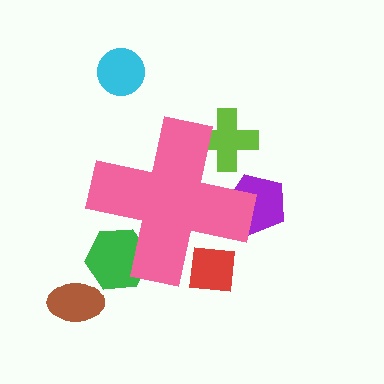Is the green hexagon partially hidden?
Yes, the green hexagon is partially hidden behind the pink cross.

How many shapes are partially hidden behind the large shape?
4 shapes are partially hidden.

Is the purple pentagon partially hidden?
Yes, the purple pentagon is partially hidden behind the pink cross.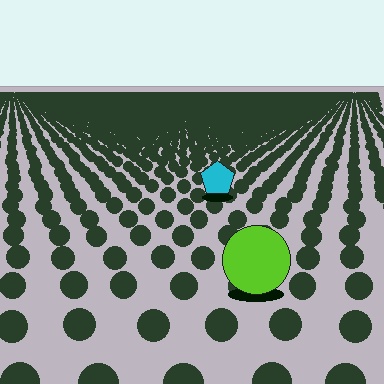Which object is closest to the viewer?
The lime circle is closest. The texture marks near it are larger and more spread out.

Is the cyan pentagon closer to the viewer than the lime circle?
No. The lime circle is closer — you can tell from the texture gradient: the ground texture is coarser near it.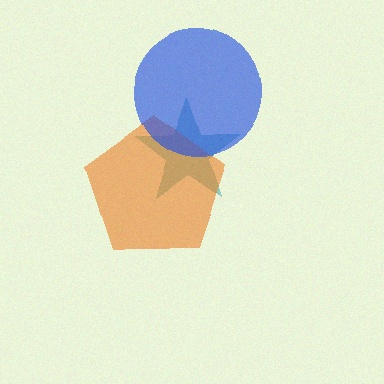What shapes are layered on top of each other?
The layered shapes are: a teal star, an orange pentagon, a blue circle.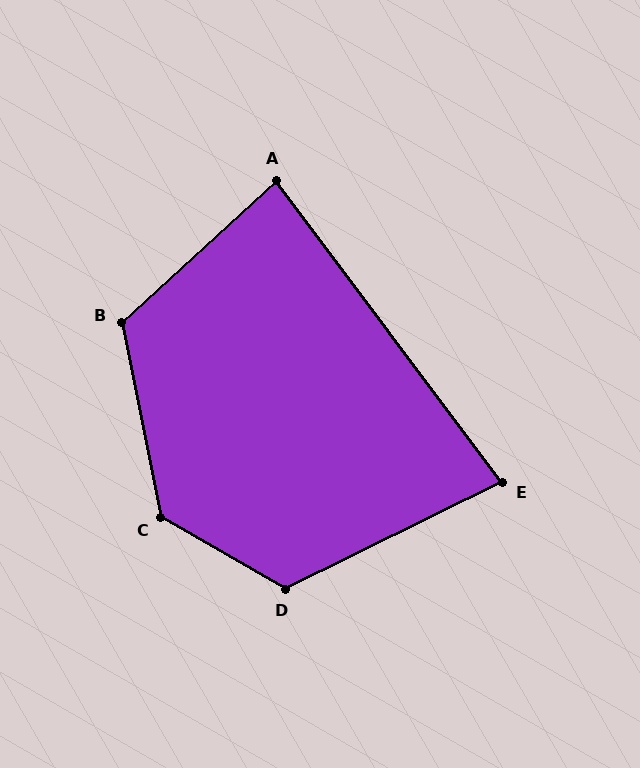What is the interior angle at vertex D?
Approximately 124 degrees (obtuse).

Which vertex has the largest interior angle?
C, at approximately 131 degrees.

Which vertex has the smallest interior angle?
E, at approximately 79 degrees.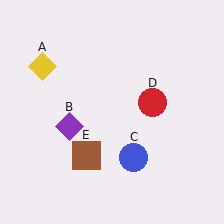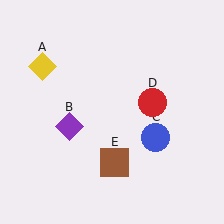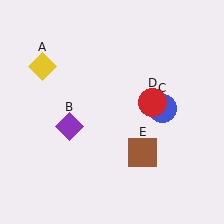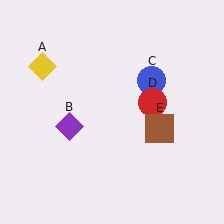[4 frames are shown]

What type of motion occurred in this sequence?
The blue circle (object C), brown square (object E) rotated counterclockwise around the center of the scene.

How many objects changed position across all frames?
2 objects changed position: blue circle (object C), brown square (object E).